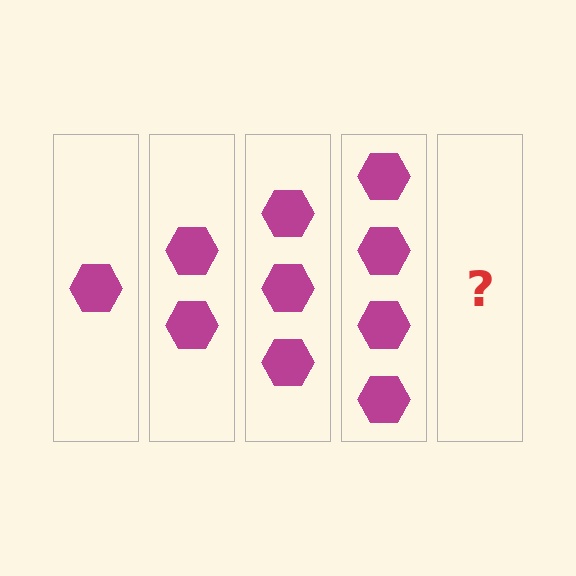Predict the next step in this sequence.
The next step is 5 hexagons.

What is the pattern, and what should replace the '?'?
The pattern is that each step adds one more hexagon. The '?' should be 5 hexagons.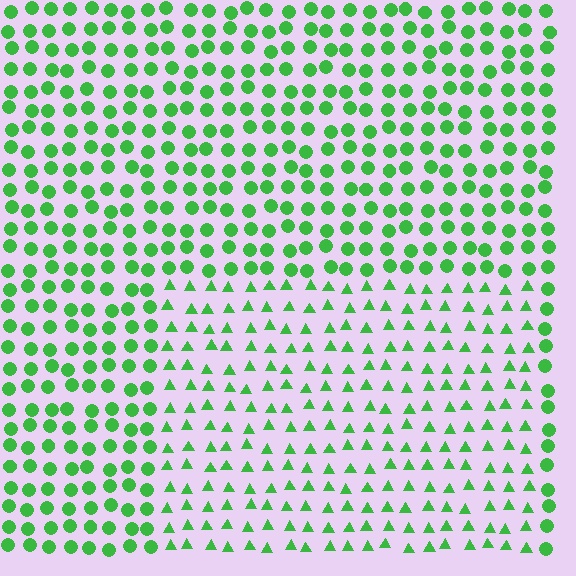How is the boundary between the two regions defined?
The boundary is defined by a change in element shape: triangles inside vs. circles outside. All elements share the same color and spacing.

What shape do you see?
I see a rectangle.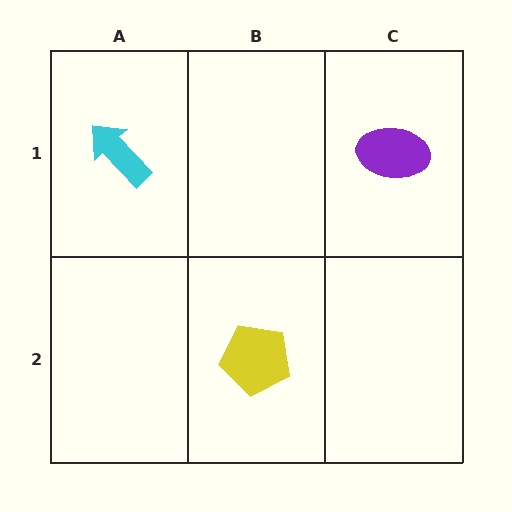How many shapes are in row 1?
2 shapes.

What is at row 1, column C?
A purple ellipse.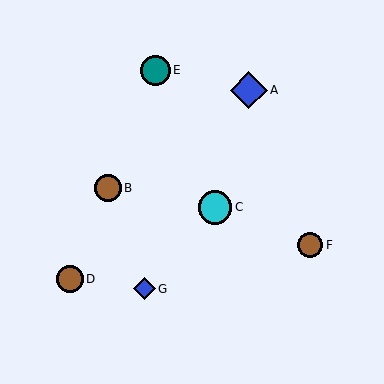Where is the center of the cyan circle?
The center of the cyan circle is at (215, 207).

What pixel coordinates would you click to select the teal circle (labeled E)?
Click at (155, 70) to select the teal circle E.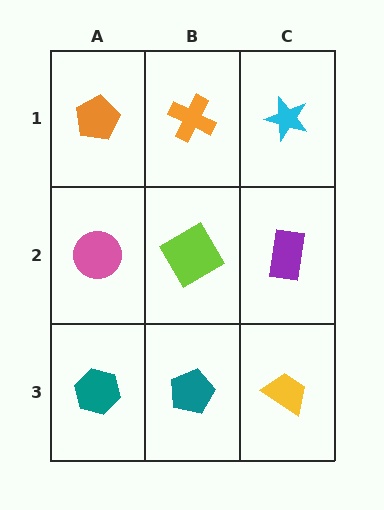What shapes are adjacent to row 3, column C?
A purple rectangle (row 2, column C), a teal pentagon (row 3, column B).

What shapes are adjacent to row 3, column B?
A lime square (row 2, column B), a teal hexagon (row 3, column A), a yellow trapezoid (row 3, column C).